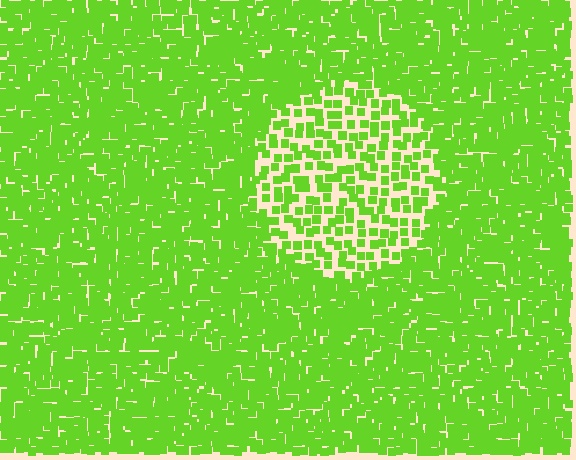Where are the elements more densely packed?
The elements are more densely packed outside the circle boundary.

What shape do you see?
I see a circle.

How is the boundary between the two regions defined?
The boundary is defined by a change in element density (approximately 2.2x ratio). All elements are the same color, size, and shape.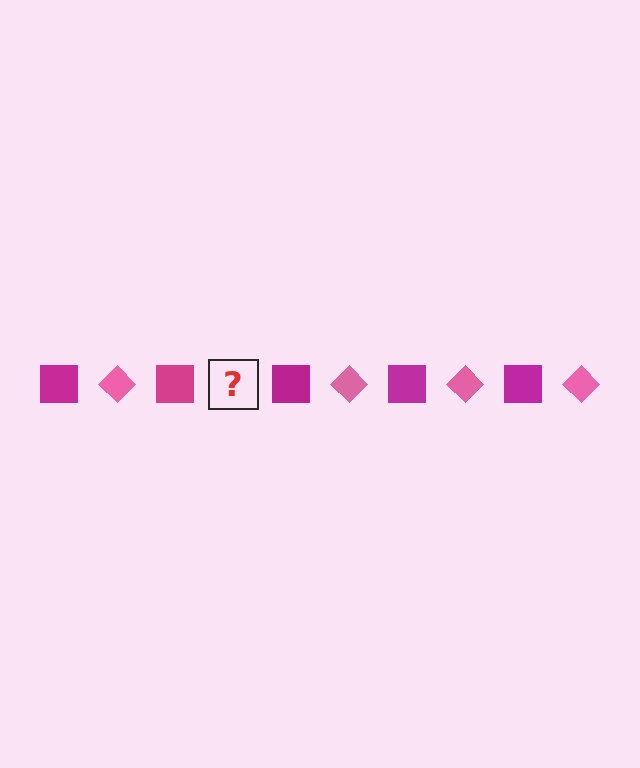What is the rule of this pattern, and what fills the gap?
The rule is that the pattern alternates between magenta square and pink diamond. The gap should be filled with a pink diamond.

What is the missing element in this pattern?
The missing element is a pink diamond.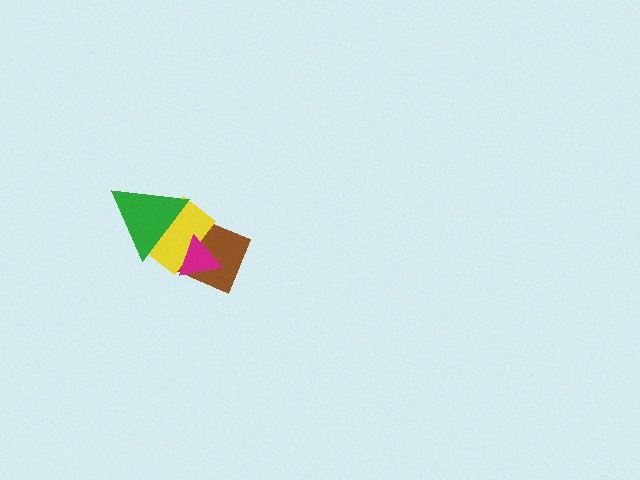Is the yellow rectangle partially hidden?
Yes, it is partially covered by another shape.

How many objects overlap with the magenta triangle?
2 objects overlap with the magenta triangle.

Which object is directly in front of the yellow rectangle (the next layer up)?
The green triangle is directly in front of the yellow rectangle.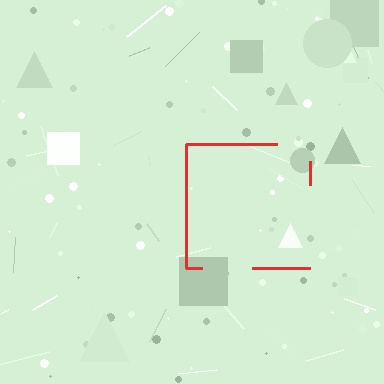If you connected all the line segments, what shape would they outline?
They would outline a square.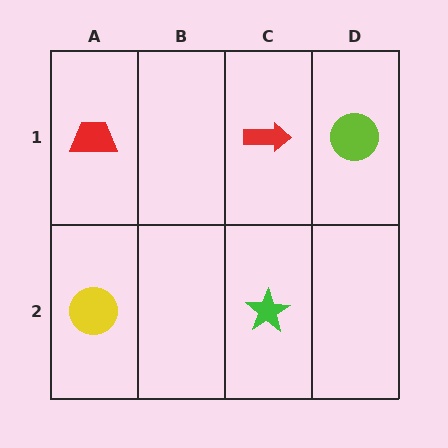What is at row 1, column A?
A red trapezoid.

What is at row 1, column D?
A lime circle.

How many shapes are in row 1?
3 shapes.